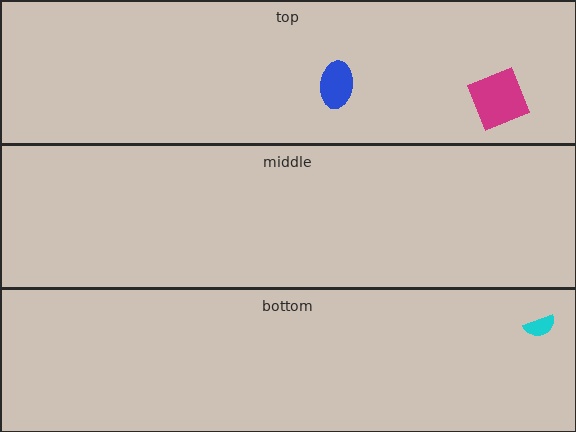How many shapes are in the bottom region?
1.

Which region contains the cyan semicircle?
The bottom region.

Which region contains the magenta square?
The top region.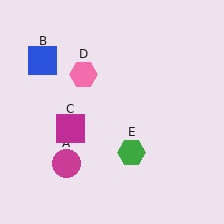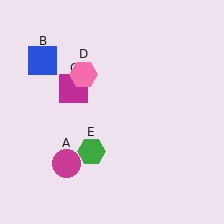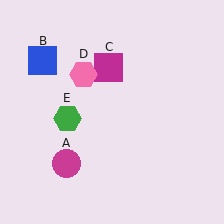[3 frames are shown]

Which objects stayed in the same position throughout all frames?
Magenta circle (object A) and blue square (object B) and pink hexagon (object D) remained stationary.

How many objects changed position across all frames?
2 objects changed position: magenta square (object C), green hexagon (object E).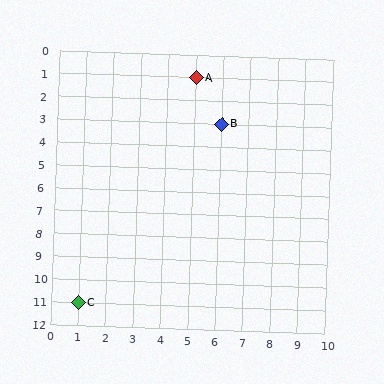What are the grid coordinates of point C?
Point C is at grid coordinates (1, 11).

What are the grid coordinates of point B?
Point B is at grid coordinates (6, 3).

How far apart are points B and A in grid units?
Points B and A are 1 column and 2 rows apart (about 2.2 grid units diagonally).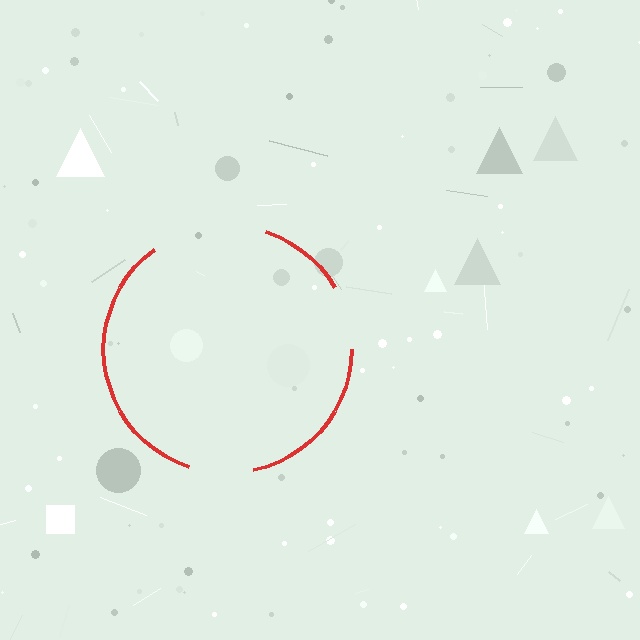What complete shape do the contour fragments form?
The contour fragments form a circle.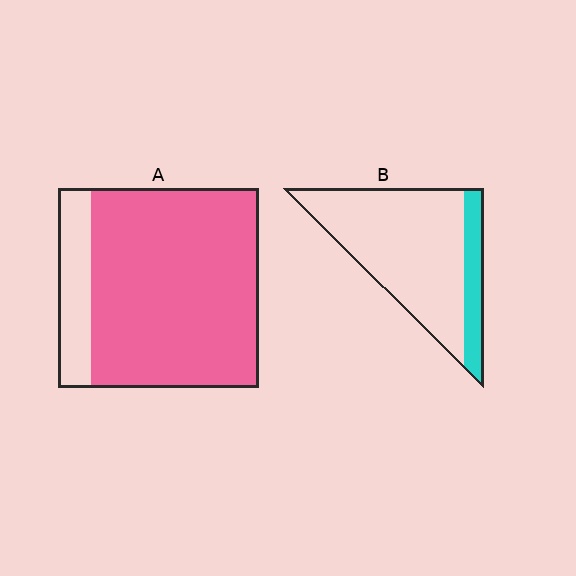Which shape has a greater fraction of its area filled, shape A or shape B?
Shape A.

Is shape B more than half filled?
No.